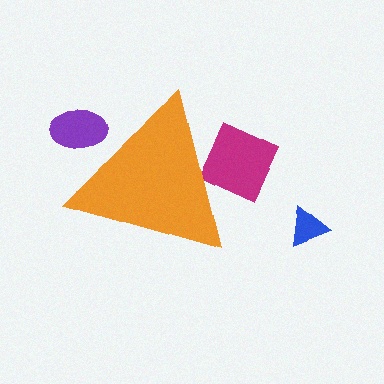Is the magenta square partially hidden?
Yes, the magenta square is partially hidden behind the orange triangle.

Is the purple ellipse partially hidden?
Yes, the purple ellipse is partially hidden behind the orange triangle.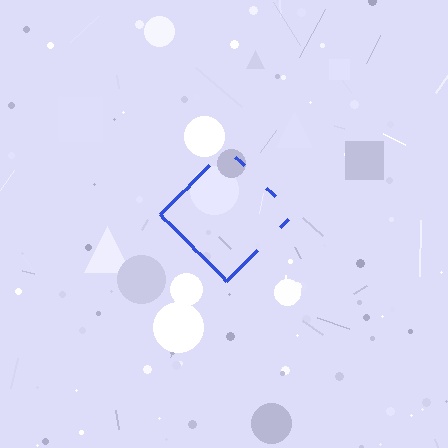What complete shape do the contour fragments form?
The contour fragments form a diamond.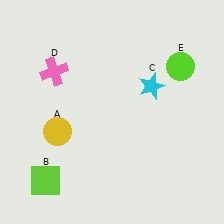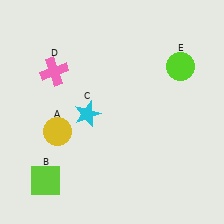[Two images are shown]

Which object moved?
The cyan star (C) moved left.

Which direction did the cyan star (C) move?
The cyan star (C) moved left.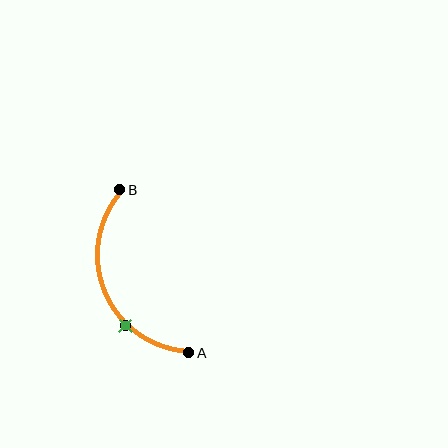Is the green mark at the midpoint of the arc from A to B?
No. The green mark lies on the arc but is closer to endpoint A. The arc midpoint would be at the point on the curve equidistant along the arc from both A and B.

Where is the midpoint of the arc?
The arc midpoint is the point on the curve farthest from the straight line joining A and B. It sits to the left of that line.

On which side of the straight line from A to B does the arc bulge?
The arc bulges to the left of the straight line connecting A and B.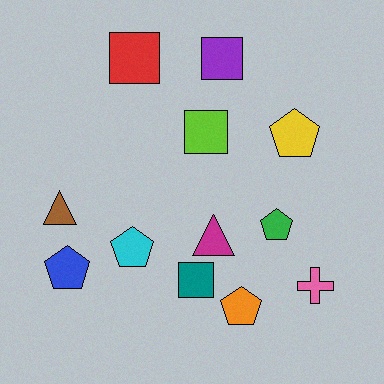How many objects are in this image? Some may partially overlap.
There are 12 objects.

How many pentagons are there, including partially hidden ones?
There are 5 pentagons.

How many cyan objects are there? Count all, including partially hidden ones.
There is 1 cyan object.